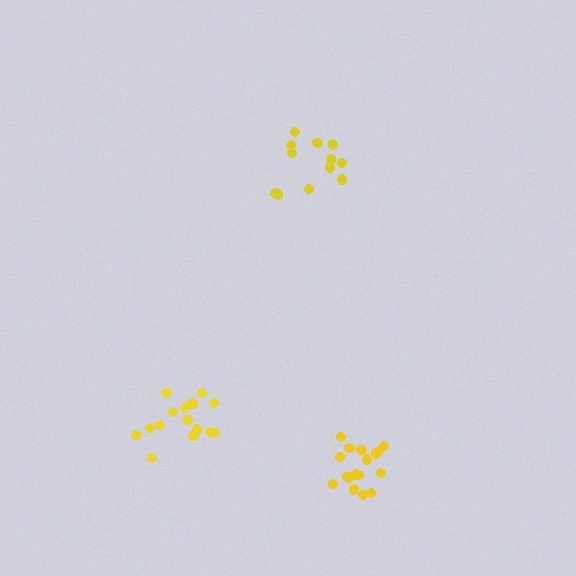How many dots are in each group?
Group 1: 16 dots, Group 2: 12 dots, Group 3: 17 dots (45 total).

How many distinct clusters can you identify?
There are 3 distinct clusters.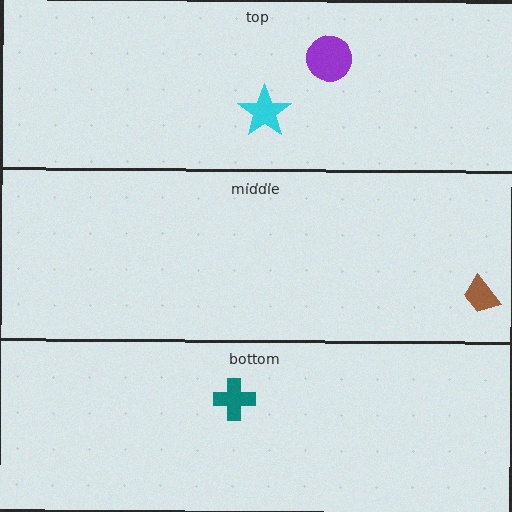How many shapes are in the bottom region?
1.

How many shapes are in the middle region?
1.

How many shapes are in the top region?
2.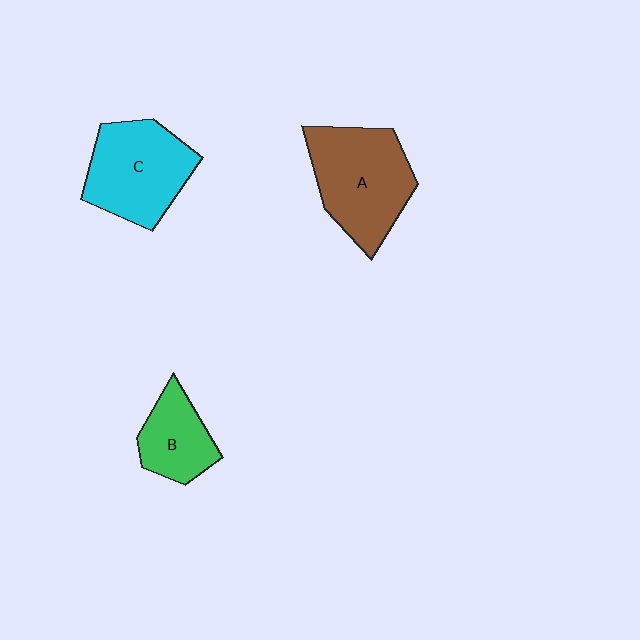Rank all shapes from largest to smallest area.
From largest to smallest: A (brown), C (cyan), B (green).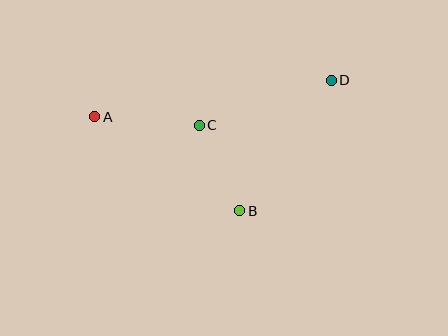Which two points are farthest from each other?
Points A and D are farthest from each other.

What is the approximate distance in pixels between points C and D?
The distance between C and D is approximately 140 pixels.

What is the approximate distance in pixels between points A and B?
The distance between A and B is approximately 173 pixels.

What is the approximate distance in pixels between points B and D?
The distance between B and D is approximately 160 pixels.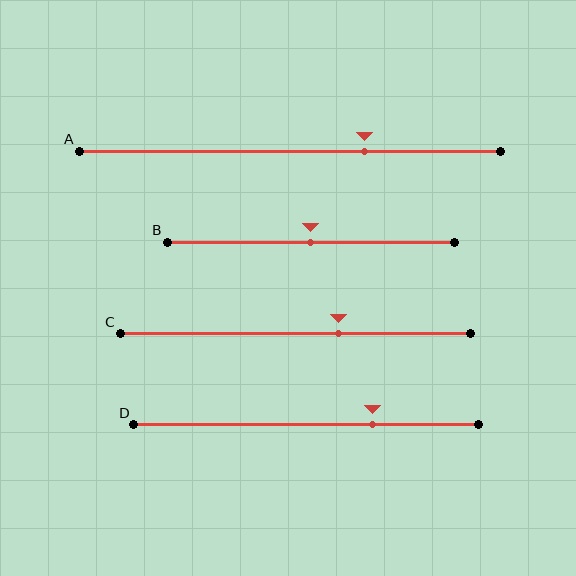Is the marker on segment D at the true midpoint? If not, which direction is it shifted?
No, the marker on segment D is shifted to the right by about 19% of the segment length.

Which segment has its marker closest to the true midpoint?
Segment B has its marker closest to the true midpoint.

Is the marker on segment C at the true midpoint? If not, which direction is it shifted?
No, the marker on segment C is shifted to the right by about 12% of the segment length.